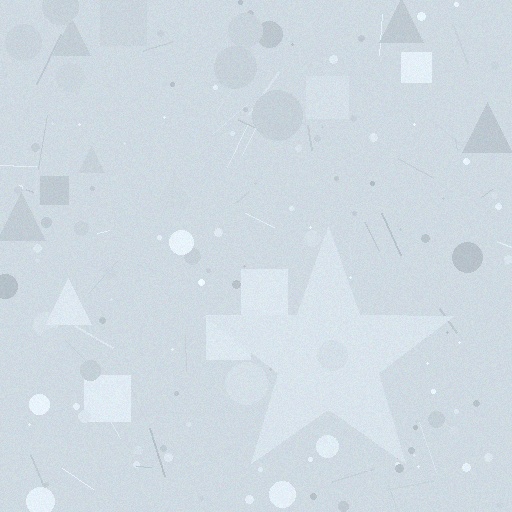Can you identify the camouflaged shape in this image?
The camouflaged shape is a star.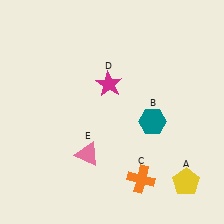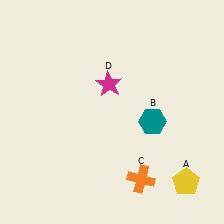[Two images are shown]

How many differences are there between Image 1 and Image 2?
There is 1 difference between the two images.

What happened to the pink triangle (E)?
The pink triangle (E) was removed in Image 2. It was in the bottom-left area of Image 1.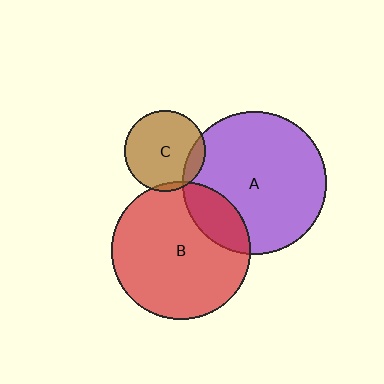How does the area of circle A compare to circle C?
Approximately 3.2 times.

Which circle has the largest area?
Circle A (purple).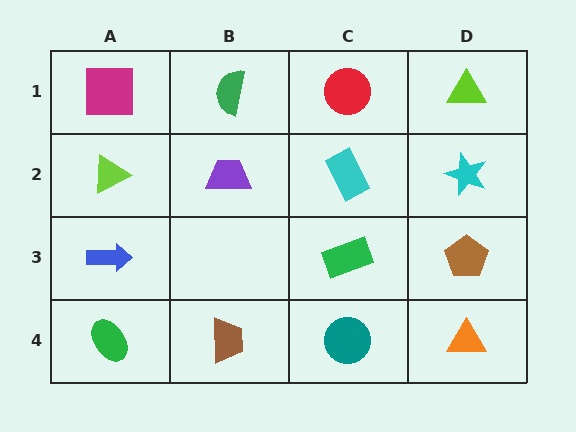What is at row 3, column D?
A brown pentagon.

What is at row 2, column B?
A purple trapezoid.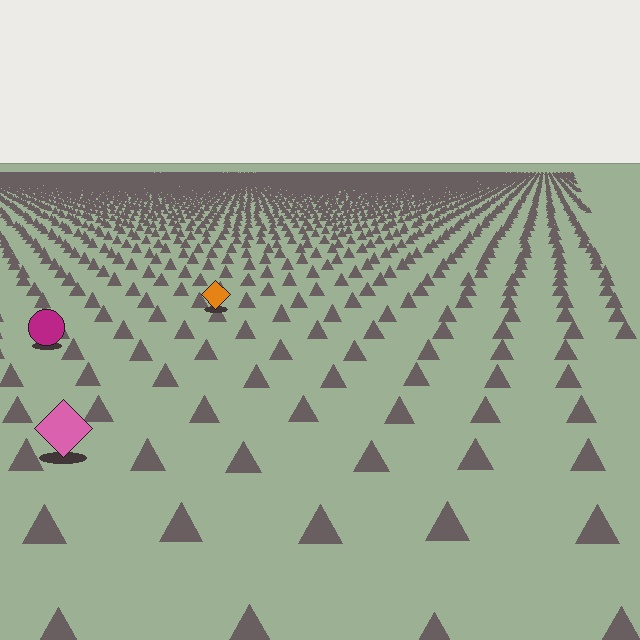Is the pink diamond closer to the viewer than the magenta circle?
Yes. The pink diamond is closer — you can tell from the texture gradient: the ground texture is coarser near it.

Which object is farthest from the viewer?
The orange diamond is farthest from the viewer. It appears smaller and the ground texture around it is denser.